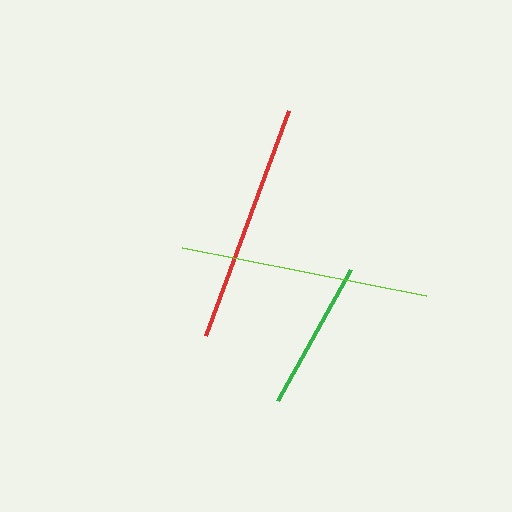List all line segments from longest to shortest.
From longest to shortest: lime, red, green.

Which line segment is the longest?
The lime line is the longest at approximately 248 pixels.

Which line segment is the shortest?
The green line is the shortest at approximately 150 pixels.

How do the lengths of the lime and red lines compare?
The lime and red lines are approximately the same length.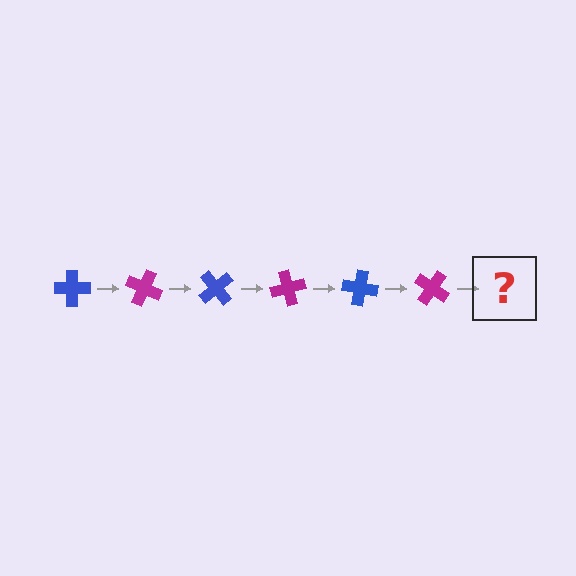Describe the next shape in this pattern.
It should be a blue cross, rotated 150 degrees from the start.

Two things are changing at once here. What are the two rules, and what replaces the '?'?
The two rules are that it rotates 25 degrees each step and the color cycles through blue and magenta. The '?' should be a blue cross, rotated 150 degrees from the start.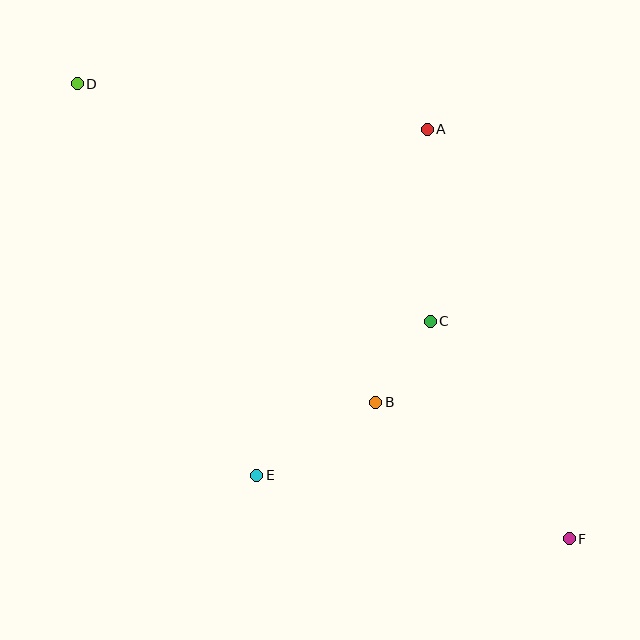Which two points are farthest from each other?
Points D and F are farthest from each other.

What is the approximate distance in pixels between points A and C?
The distance between A and C is approximately 192 pixels.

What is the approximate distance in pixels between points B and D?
The distance between B and D is approximately 437 pixels.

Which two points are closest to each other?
Points B and C are closest to each other.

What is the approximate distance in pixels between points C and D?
The distance between C and D is approximately 426 pixels.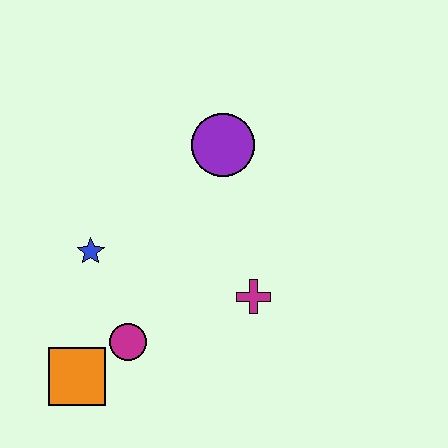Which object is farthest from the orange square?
The purple circle is farthest from the orange square.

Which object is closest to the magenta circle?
The orange square is closest to the magenta circle.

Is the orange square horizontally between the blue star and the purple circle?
No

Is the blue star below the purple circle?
Yes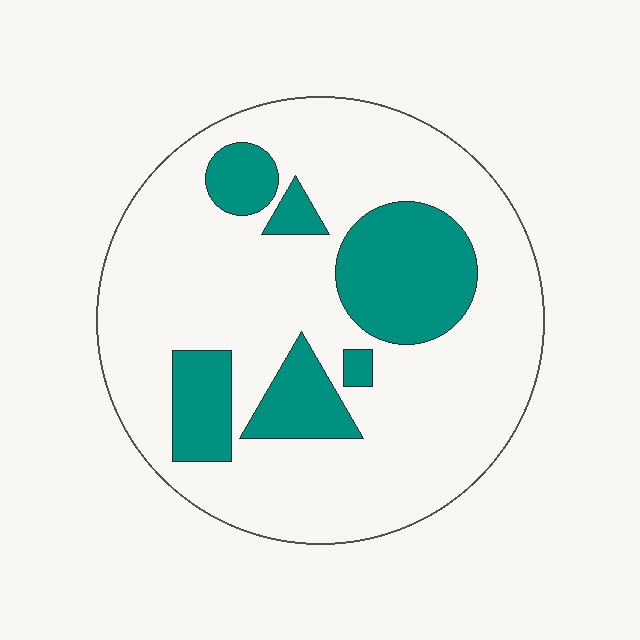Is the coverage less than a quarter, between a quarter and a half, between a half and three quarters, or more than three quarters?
Less than a quarter.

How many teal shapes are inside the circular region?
6.